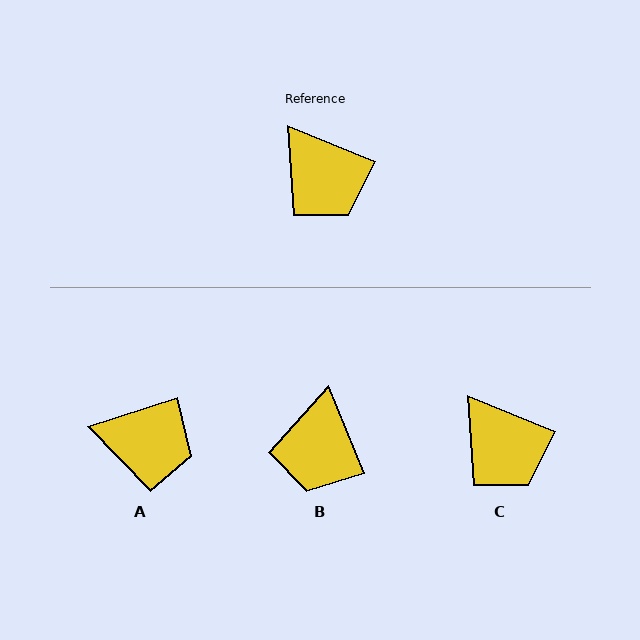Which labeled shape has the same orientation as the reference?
C.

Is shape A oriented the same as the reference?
No, it is off by about 40 degrees.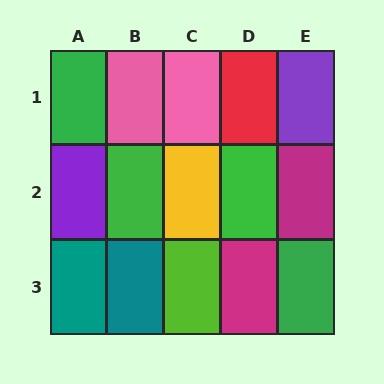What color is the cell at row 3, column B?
Teal.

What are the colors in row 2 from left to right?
Purple, green, yellow, green, magenta.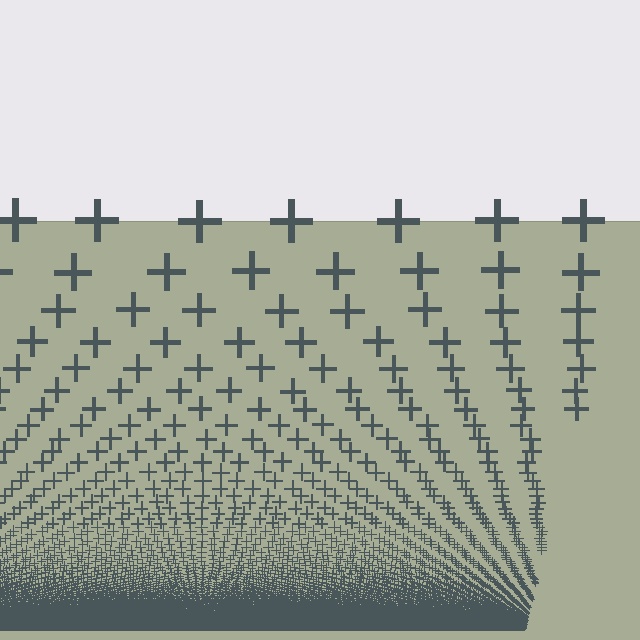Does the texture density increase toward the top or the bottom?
Density increases toward the bottom.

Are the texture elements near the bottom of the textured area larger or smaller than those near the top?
Smaller. The gradient is inverted — elements near the bottom are smaller and denser.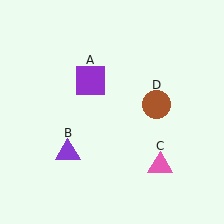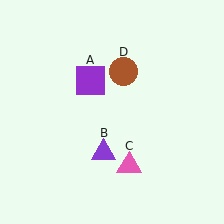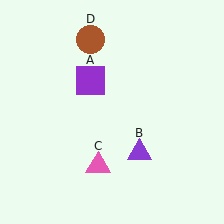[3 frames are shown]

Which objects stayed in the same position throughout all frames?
Purple square (object A) remained stationary.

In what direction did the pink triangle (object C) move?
The pink triangle (object C) moved left.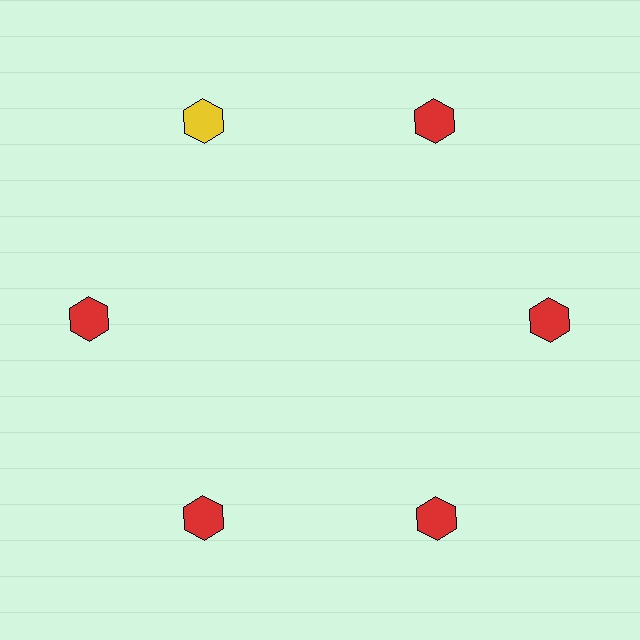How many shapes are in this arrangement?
There are 6 shapes arranged in a ring pattern.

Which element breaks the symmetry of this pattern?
The yellow hexagon at roughly the 11 o'clock position breaks the symmetry. All other shapes are red hexagons.